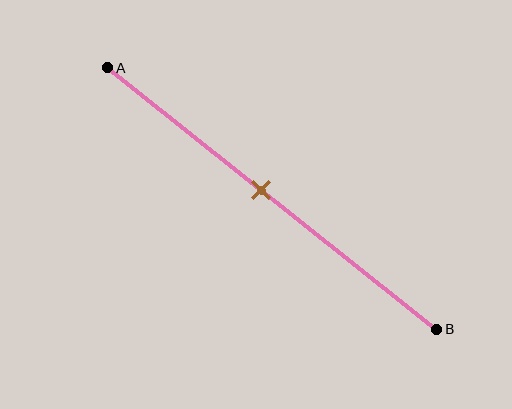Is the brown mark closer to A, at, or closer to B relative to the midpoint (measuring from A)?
The brown mark is closer to point A than the midpoint of segment AB.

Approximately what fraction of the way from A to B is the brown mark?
The brown mark is approximately 45% of the way from A to B.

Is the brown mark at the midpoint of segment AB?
No, the mark is at about 45% from A, not at the 50% midpoint.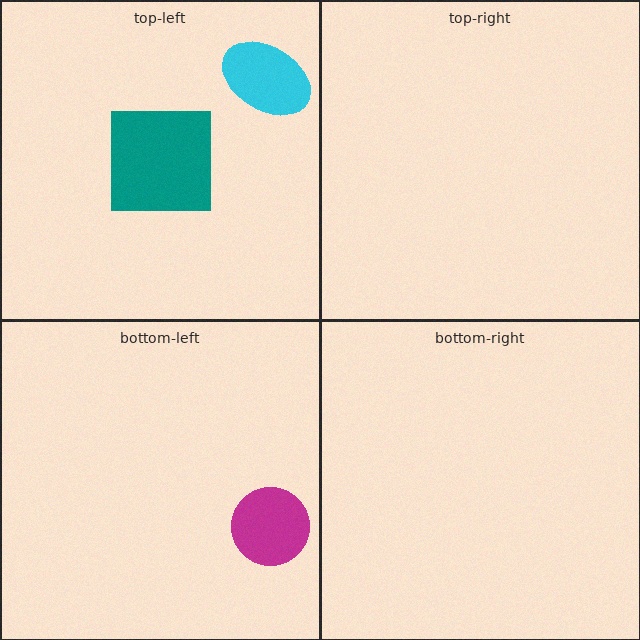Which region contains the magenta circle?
The bottom-left region.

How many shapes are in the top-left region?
2.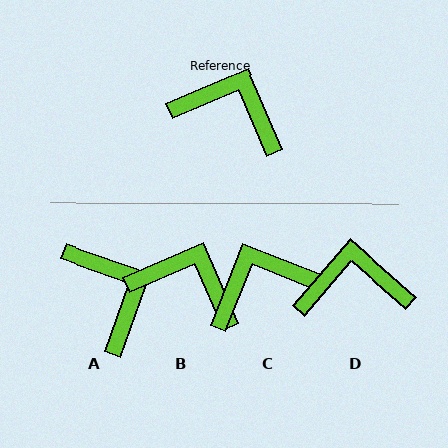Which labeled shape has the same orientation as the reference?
B.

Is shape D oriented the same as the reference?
No, it is off by about 26 degrees.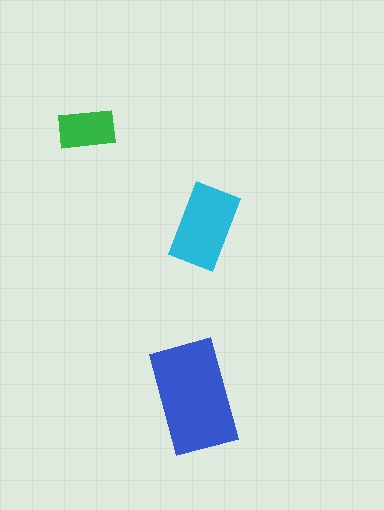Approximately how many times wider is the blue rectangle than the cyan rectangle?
About 1.5 times wider.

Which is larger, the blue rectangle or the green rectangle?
The blue one.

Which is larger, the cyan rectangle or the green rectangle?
The cyan one.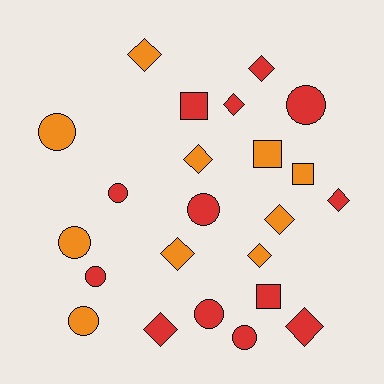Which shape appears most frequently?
Diamond, with 10 objects.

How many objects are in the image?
There are 23 objects.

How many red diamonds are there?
There are 5 red diamonds.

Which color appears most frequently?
Red, with 13 objects.